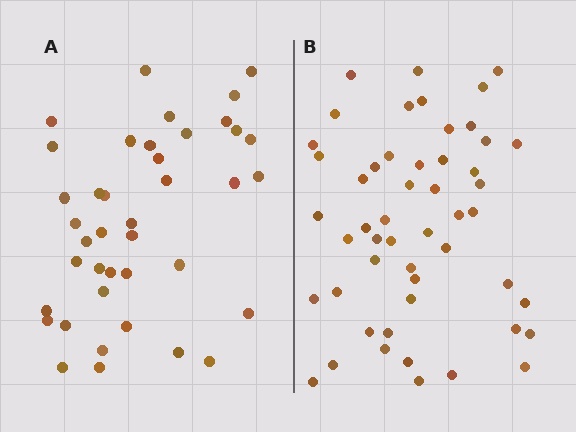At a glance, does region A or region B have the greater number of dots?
Region B (the right region) has more dots.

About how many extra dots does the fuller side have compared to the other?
Region B has roughly 12 or so more dots than region A.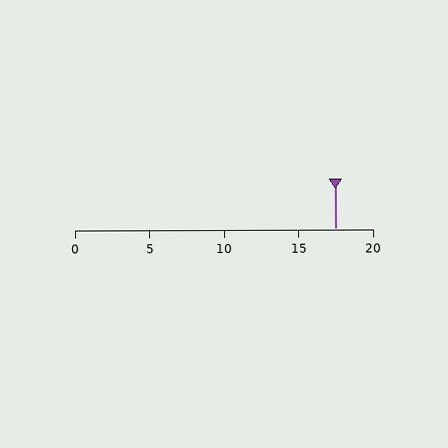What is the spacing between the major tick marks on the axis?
The major ticks are spaced 5 apart.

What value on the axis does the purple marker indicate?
The marker indicates approximately 17.5.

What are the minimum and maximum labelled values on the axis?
The axis runs from 0 to 20.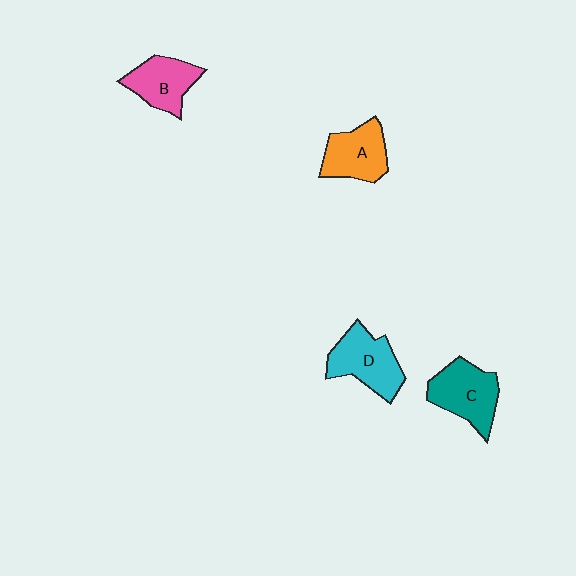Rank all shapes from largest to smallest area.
From largest to smallest: D (cyan), C (teal), A (orange), B (pink).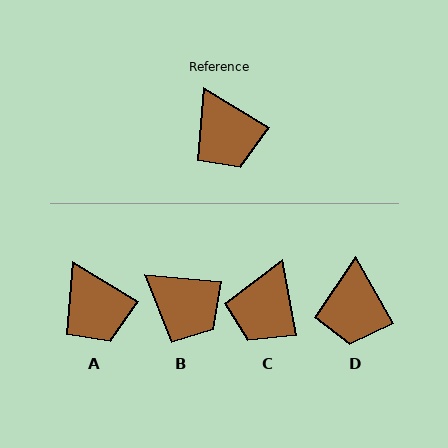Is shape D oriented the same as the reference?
No, it is off by about 29 degrees.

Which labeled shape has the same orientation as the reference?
A.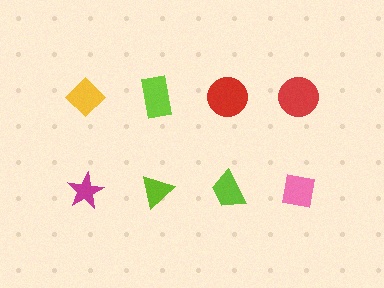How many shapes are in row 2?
4 shapes.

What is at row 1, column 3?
A red circle.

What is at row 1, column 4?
A red circle.